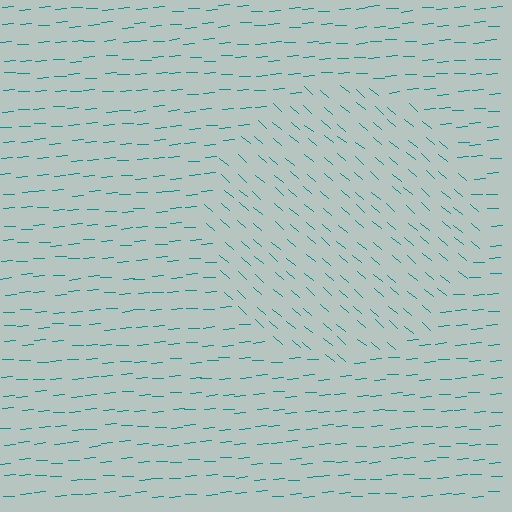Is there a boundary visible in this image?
Yes, there is a texture boundary formed by a change in line orientation.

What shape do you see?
I see a circle.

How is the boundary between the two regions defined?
The boundary is defined purely by a change in line orientation (approximately 45 degrees difference). All lines are the same color and thickness.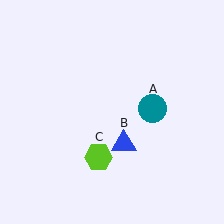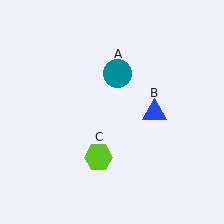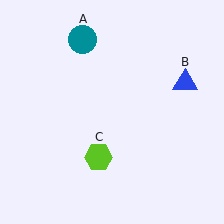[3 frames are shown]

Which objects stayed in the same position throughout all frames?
Lime hexagon (object C) remained stationary.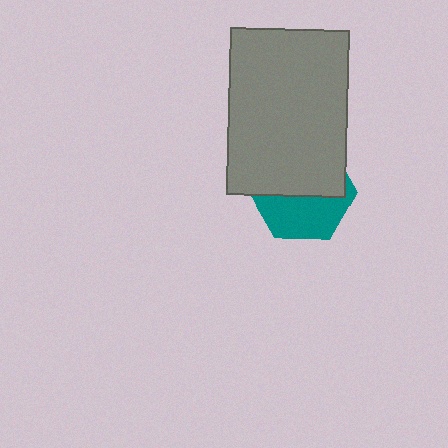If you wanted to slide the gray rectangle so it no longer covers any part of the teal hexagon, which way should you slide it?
Slide it up — that is the most direct way to separate the two shapes.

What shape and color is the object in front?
The object in front is a gray rectangle.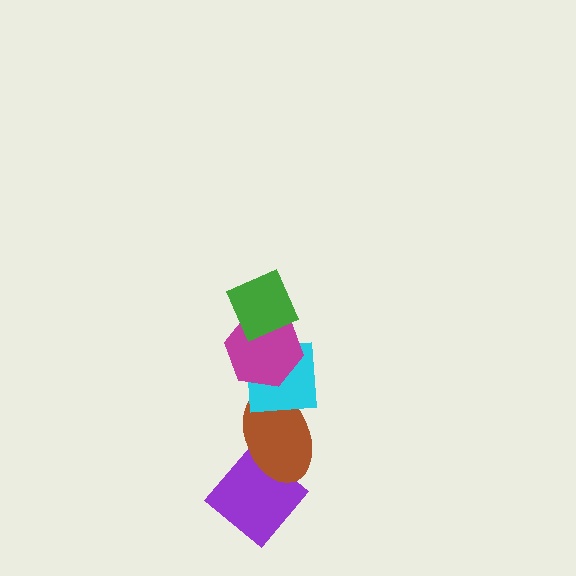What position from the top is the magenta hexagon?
The magenta hexagon is 2nd from the top.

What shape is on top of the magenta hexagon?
The green diamond is on top of the magenta hexagon.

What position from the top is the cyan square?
The cyan square is 3rd from the top.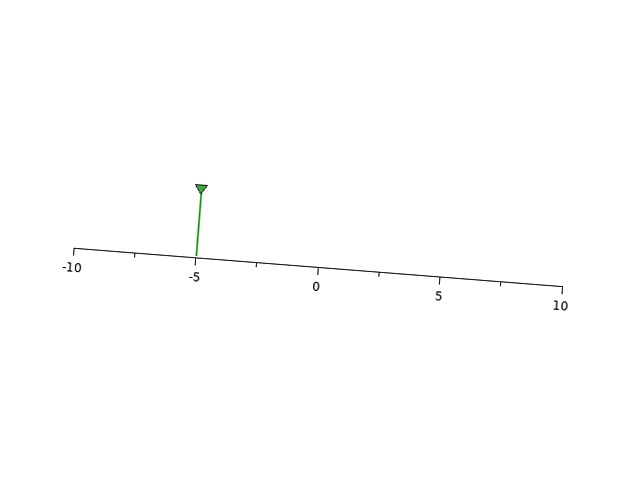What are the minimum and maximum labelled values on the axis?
The axis runs from -10 to 10.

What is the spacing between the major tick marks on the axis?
The major ticks are spaced 5 apart.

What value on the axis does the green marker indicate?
The marker indicates approximately -5.